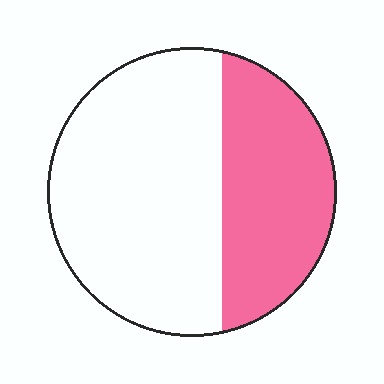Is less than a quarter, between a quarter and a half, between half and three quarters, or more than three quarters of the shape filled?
Between a quarter and a half.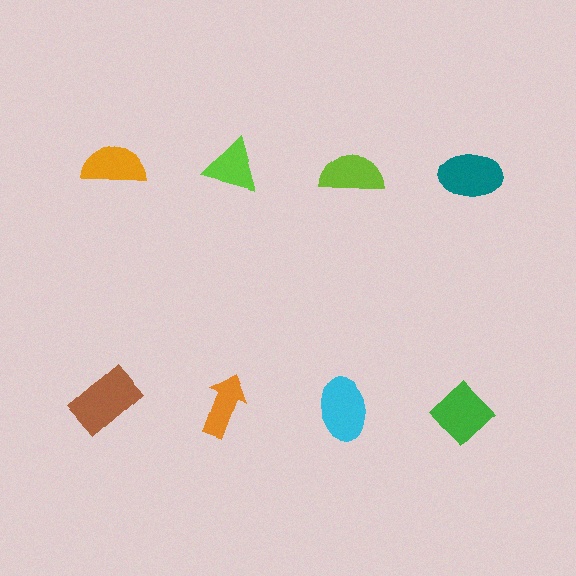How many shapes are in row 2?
4 shapes.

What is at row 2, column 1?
A brown rectangle.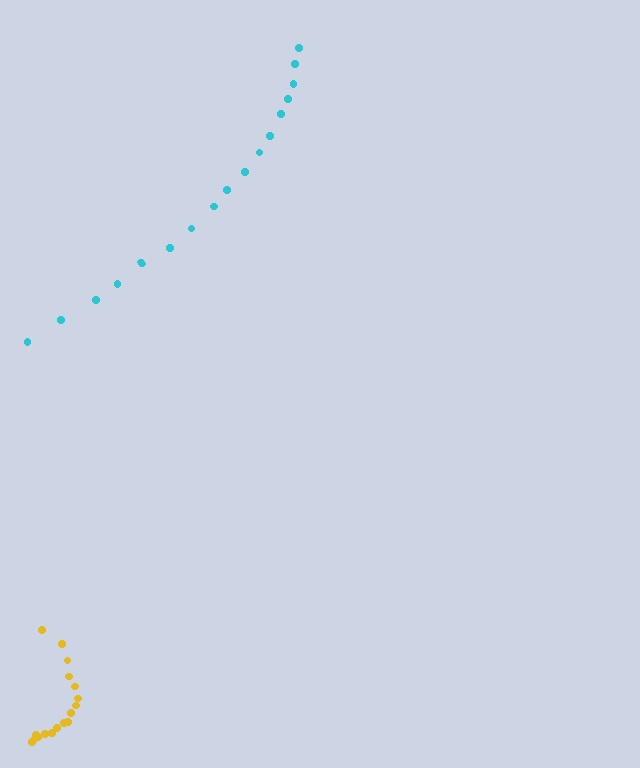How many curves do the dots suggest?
There are 2 distinct paths.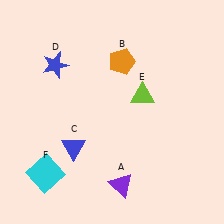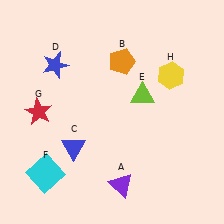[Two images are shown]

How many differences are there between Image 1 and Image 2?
There are 2 differences between the two images.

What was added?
A red star (G), a yellow hexagon (H) were added in Image 2.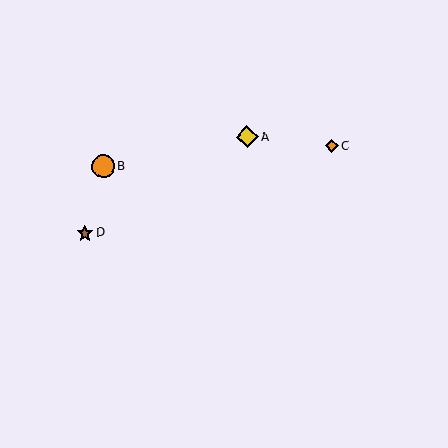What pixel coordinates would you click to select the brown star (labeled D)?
Click at (85, 233) to select the brown star D.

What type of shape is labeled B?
Shape B is an orange circle.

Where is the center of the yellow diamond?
The center of the yellow diamond is at (247, 137).